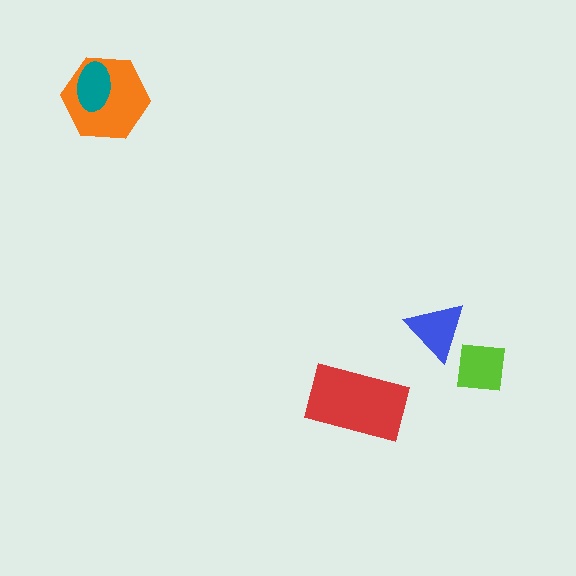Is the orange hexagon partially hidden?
Yes, it is partially covered by another shape.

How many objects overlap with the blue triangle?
1 object overlaps with the blue triangle.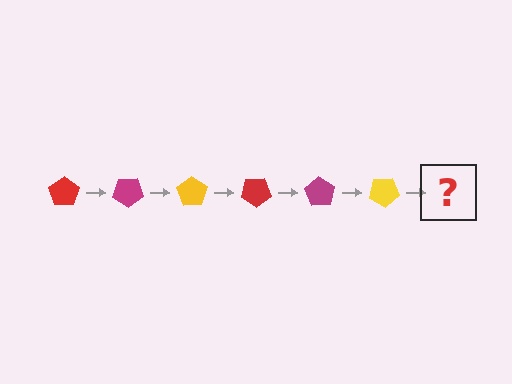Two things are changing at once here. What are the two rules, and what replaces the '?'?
The two rules are that it rotates 35 degrees each step and the color cycles through red, magenta, and yellow. The '?' should be a red pentagon, rotated 210 degrees from the start.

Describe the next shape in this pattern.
It should be a red pentagon, rotated 210 degrees from the start.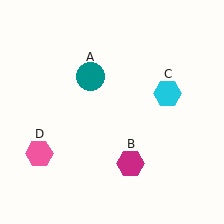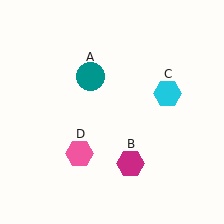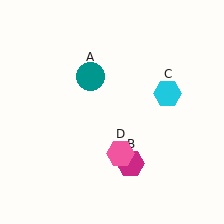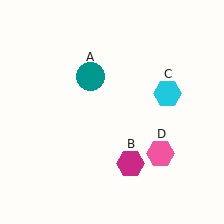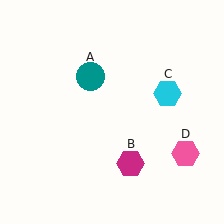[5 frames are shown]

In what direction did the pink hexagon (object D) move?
The pink hexagon (object D) moved right.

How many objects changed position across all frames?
1 object changed position: pink hexagon (object D).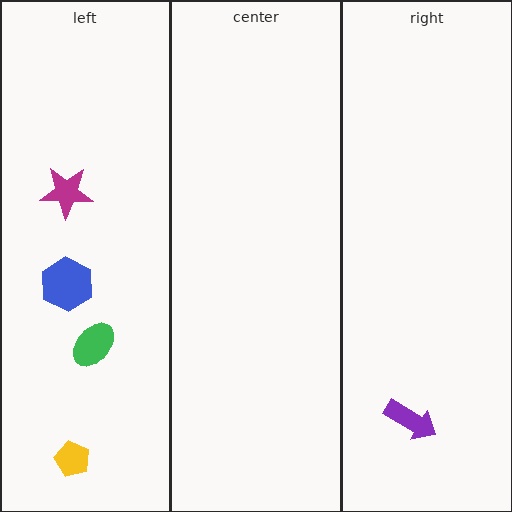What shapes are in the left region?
The yellow pentagon, the blue hexagon, the magenta star, the green ellipse.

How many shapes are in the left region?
4.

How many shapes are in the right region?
1.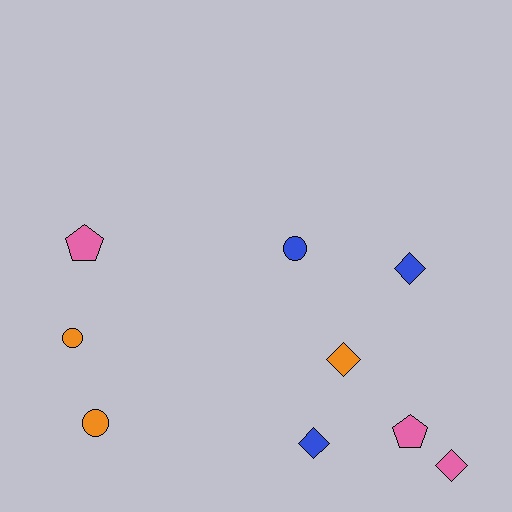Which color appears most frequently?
Blue, with 3 objects.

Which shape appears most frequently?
Diamond, with 4 objects.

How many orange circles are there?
There are 2 orange circles.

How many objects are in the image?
There are 9 objects.